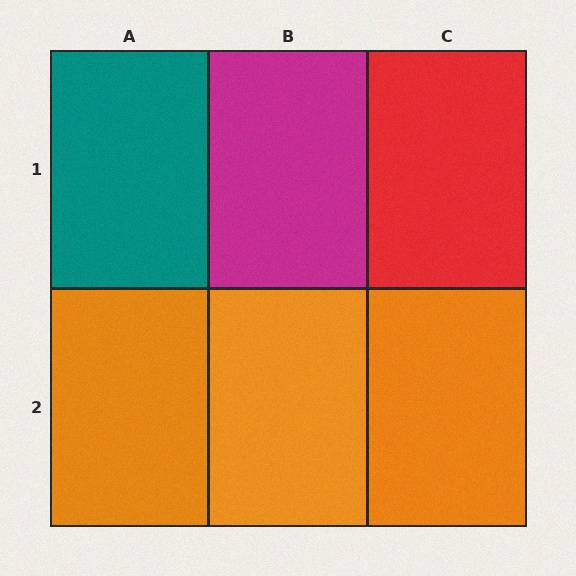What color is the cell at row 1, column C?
Red.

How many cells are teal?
1 cell is teal.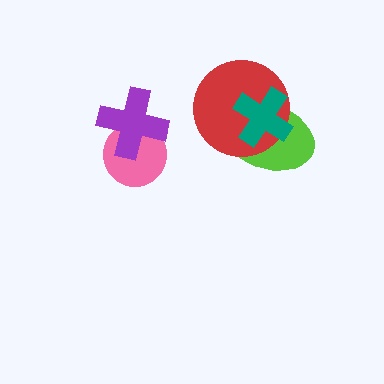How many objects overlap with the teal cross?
2 objects overlap with the teal cross.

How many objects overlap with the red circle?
2 objects overlap with the red circle.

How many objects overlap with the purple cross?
1 object overlaps with the purple cross.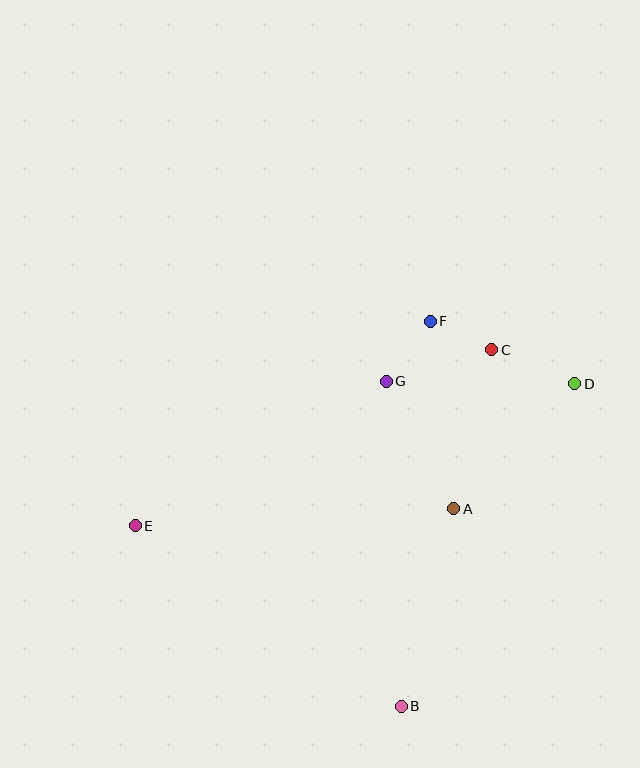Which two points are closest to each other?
Points C and F are closest to each other.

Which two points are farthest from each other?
Points D and E are farthest from each other.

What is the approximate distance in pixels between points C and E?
The distance between C and E is approximately 397 pixels.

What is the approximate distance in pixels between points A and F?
The distance between A and F is approximately 189 pixels.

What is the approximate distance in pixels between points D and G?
The distance between D and G is approximately 189 pixels.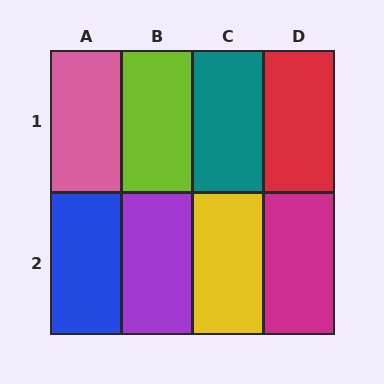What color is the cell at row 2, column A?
Blue.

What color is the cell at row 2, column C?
Yellow.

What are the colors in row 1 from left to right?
Pink, lime, teal, red.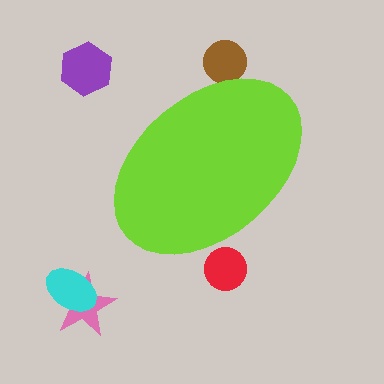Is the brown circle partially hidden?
Yes, the brown circle is partially hidden behind the lime ellipse.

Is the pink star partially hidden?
No, the pink star is fully visible.